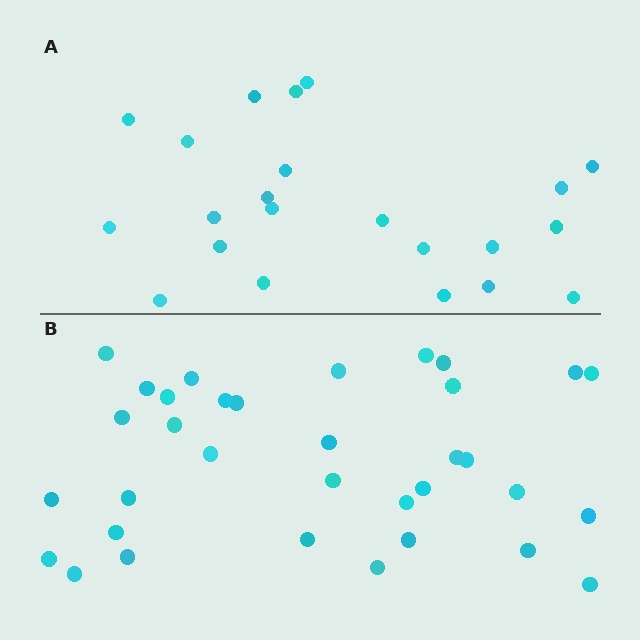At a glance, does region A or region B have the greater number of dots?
Region B (the bottom region) has more dots.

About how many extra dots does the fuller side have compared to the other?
Region B has roughly 12 or so more dots than region A.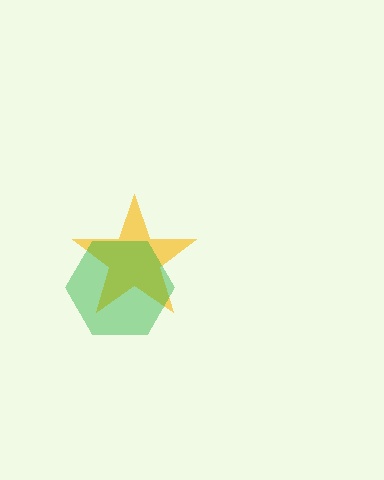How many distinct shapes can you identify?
There are 2 distinct shapes: a yellow star, a green hexagon.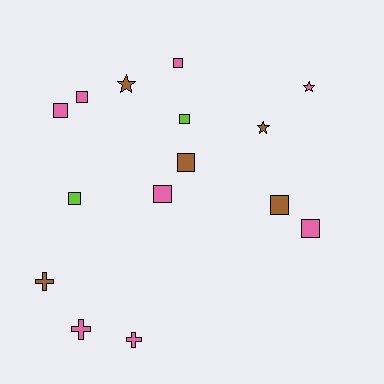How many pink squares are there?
There are 5 pink squares.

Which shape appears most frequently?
Square, with 9 objects.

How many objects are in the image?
There are 15 objects.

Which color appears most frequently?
Pink, with 8 objects.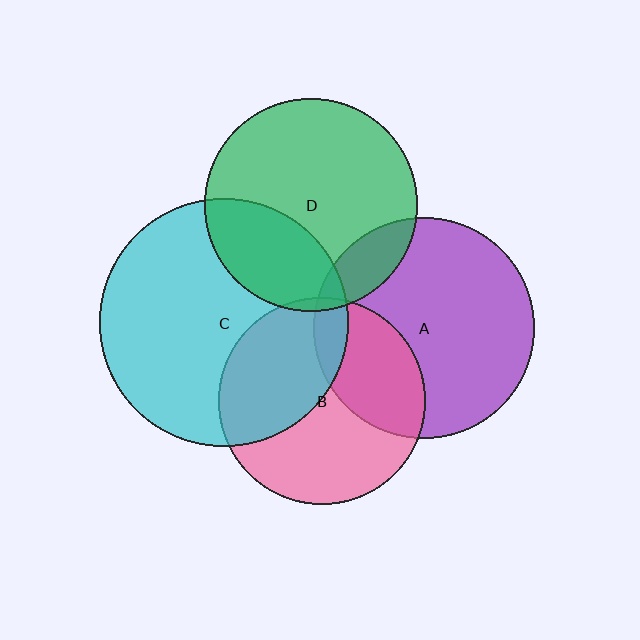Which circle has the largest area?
Circle C (cyan).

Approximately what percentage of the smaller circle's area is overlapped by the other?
Approximately 5%.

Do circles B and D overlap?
Yes.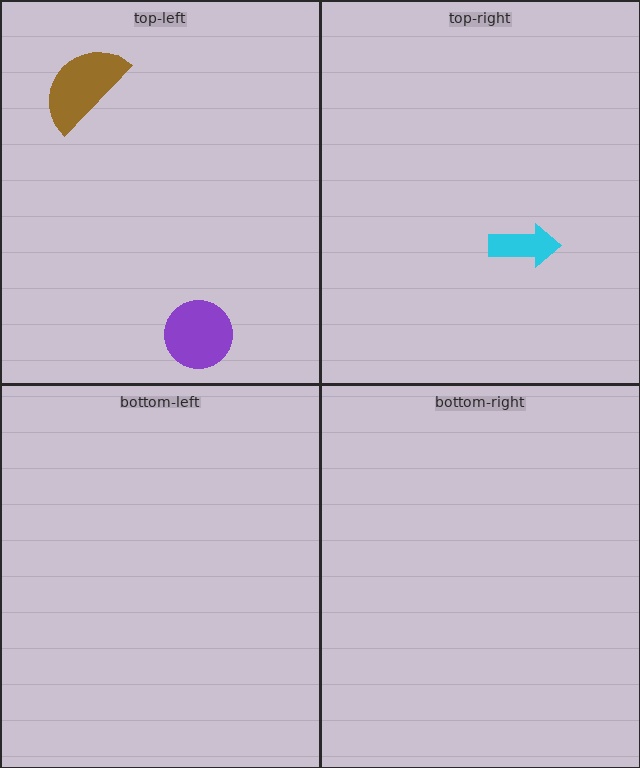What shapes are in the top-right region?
The cyan arrow.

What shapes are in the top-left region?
The purple circle, the brown semicircle.